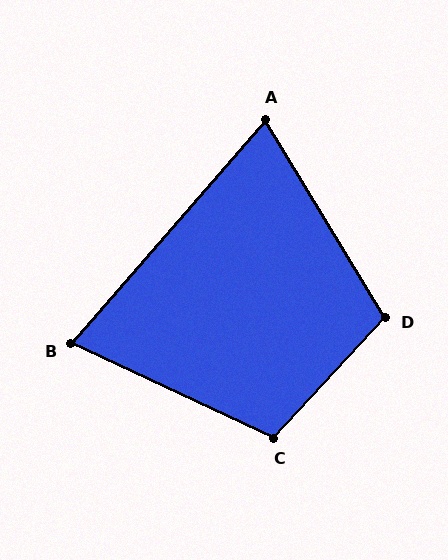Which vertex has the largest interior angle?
C, at approximately 108 degrees.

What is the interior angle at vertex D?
Approximately 106 degrees (obtuse).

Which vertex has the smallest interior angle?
A, at approximately 72 degrees.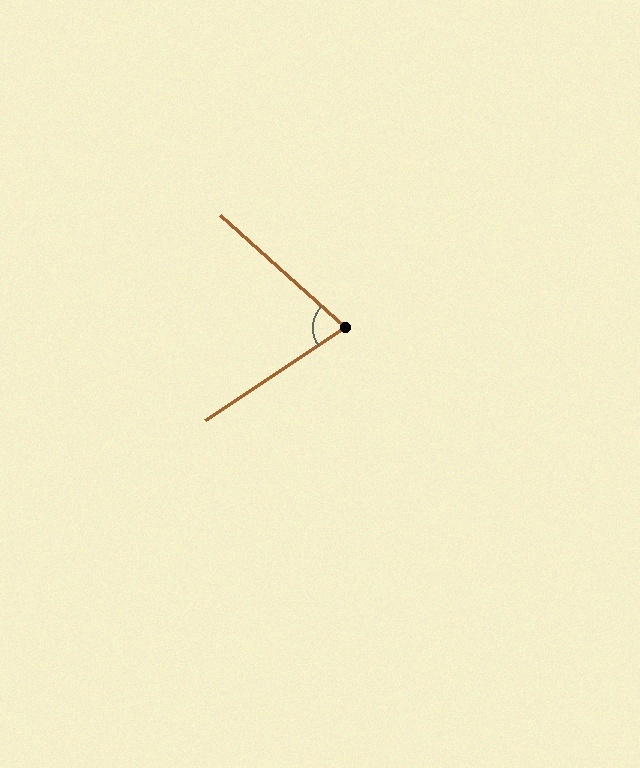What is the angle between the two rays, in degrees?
Approximately 76 degrees.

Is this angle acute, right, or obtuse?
It is acute.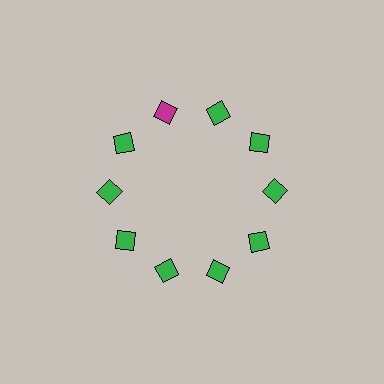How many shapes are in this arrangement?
There are 10 shapes arranged in a ring pattern.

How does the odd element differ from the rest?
It has a different color: magenta instead of green.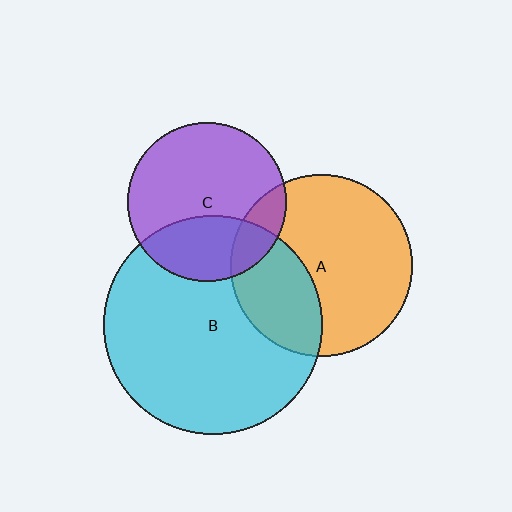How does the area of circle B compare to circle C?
Approximately 1.9 times.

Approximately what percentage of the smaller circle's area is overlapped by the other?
Approximately 30%.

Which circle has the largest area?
Circle B (cyan).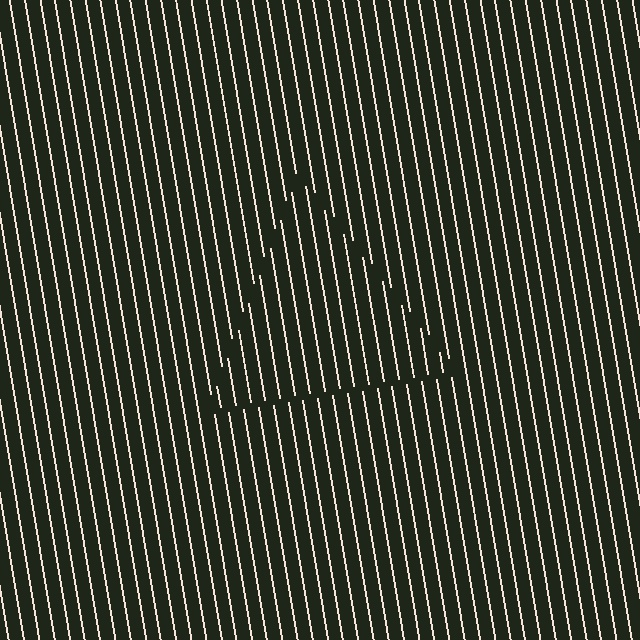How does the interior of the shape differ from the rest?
The interior of the shape contains the same grating, shifted by half a period — the contour is defined by the phase discontinuity where line-ends from the inner and outer gratings abut.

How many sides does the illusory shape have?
3 sides — the line-ends trace a triangle.